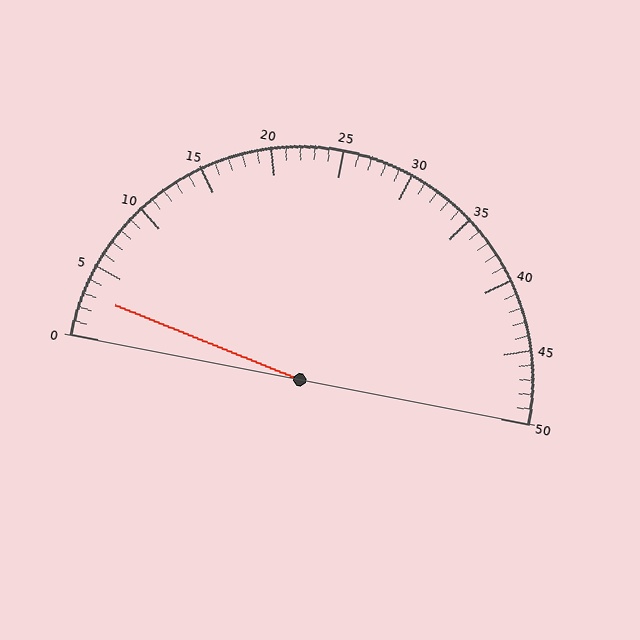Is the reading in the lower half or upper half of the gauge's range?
The reading is in the lower half of the range (0 to 50).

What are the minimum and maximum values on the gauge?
The gauge ranges from 0 to 50.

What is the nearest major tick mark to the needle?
The nearest major tick mark is 5.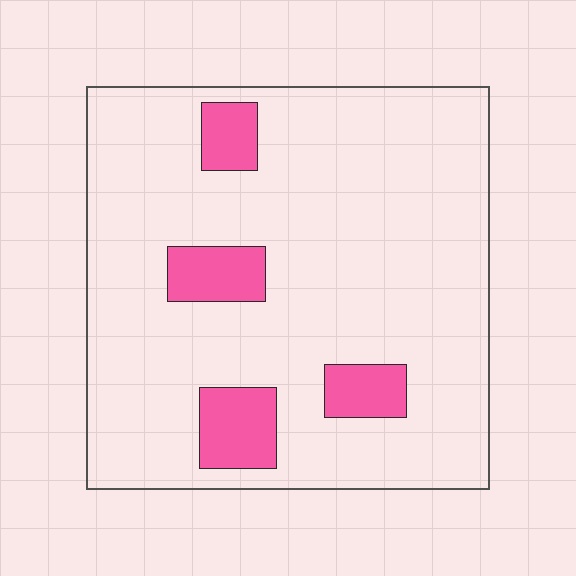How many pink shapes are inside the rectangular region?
4.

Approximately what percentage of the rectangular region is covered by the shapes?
Approximately 10%.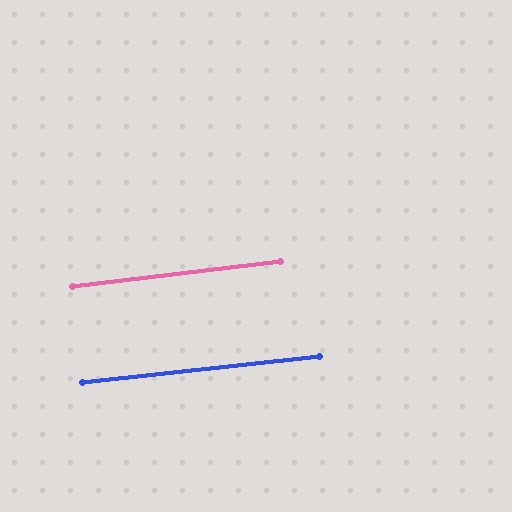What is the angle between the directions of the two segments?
Approximately 1 degree.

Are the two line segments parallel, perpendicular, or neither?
Parallel — their directions differ by only 0.7°.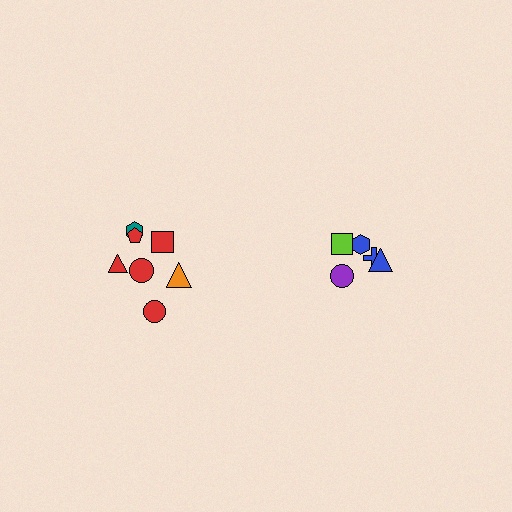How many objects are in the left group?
There are 7 objects.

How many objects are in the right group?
There are 5 objects.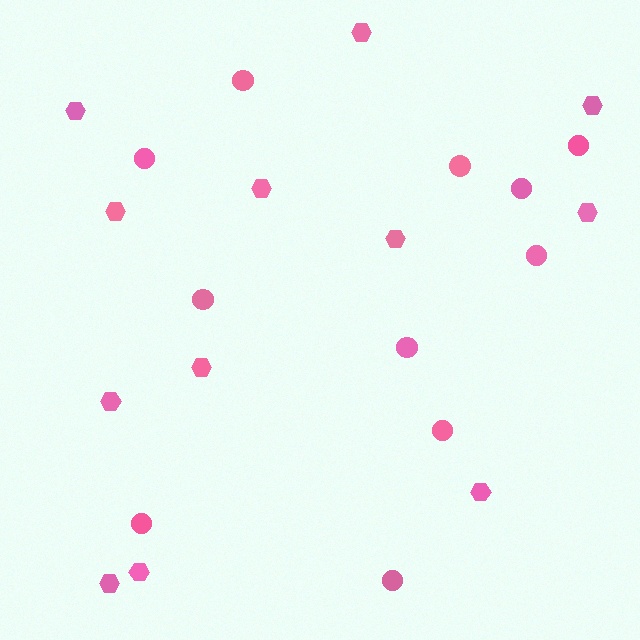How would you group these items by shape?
There are 2 groups: one group of circles (11) and one group of hexagons (12).